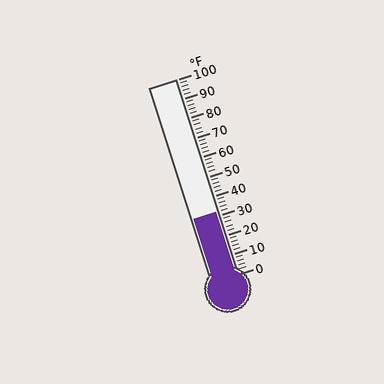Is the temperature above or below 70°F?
The temperature is below 70°F.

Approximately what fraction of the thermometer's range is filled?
The thermometer is filled to approximately 30% of its range.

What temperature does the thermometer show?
The thermometer shows approximately 32°F.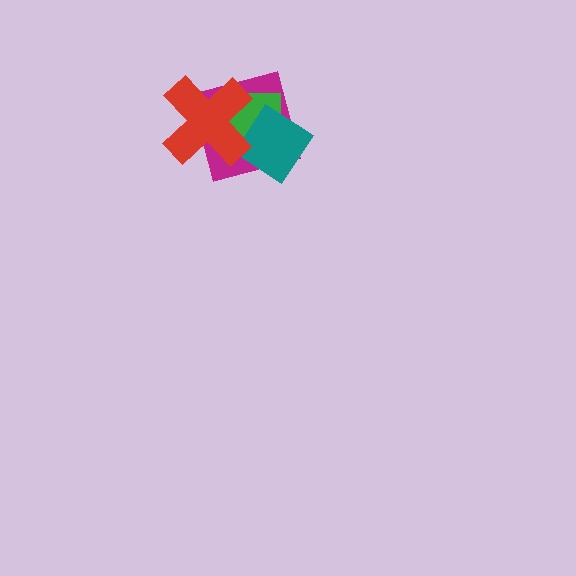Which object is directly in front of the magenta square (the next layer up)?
The green square is directly in front of the magenta square.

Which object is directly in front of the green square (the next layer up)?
The teal diamond is directly in front of the green square.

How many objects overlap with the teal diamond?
3 objects overlap with the teal diamond.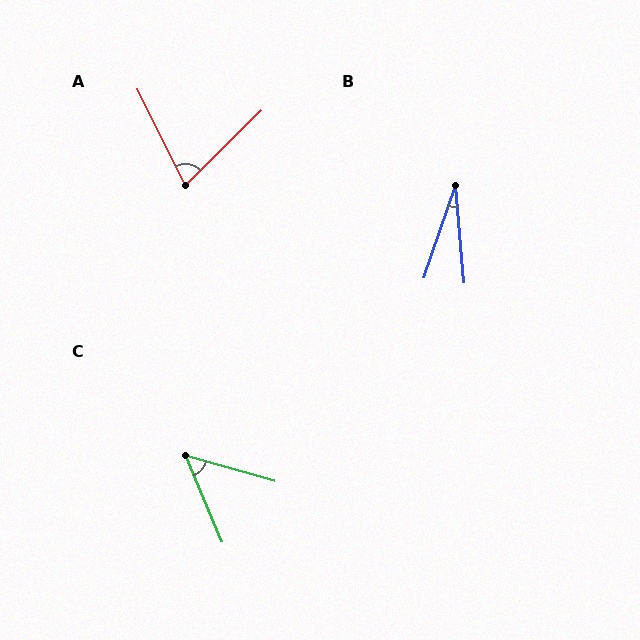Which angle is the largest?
A, at approximately 71 degrees.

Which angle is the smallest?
B, at approximately 24 degrees.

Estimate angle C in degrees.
Approximately 51 degrees.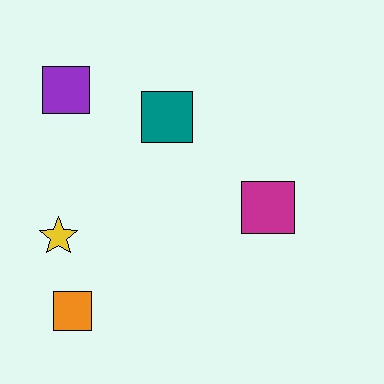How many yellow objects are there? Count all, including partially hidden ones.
There is 1 yellow object.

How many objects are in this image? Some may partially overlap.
There are 5 objects.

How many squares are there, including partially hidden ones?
There are 4 squares.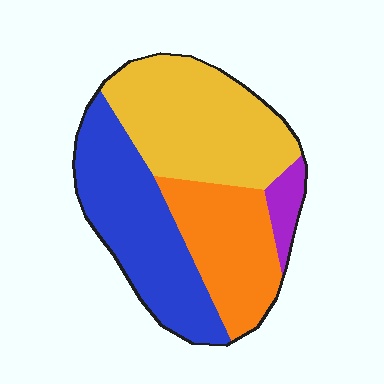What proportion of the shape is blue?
Blue covers about 35% of the shape.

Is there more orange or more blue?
Blue.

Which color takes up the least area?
Purple, at roughly 5%.